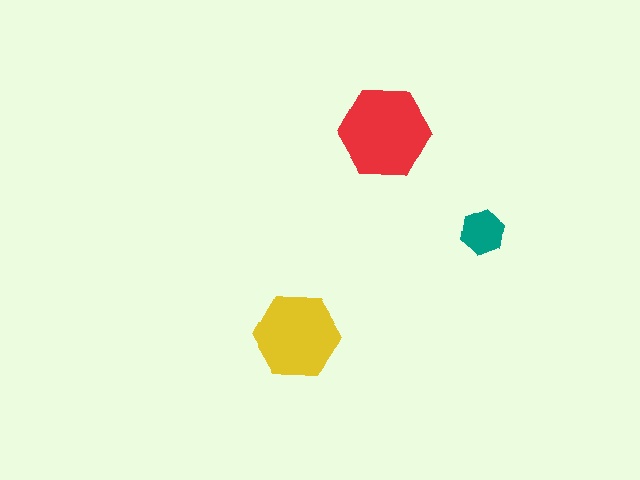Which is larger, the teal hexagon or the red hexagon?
The red one.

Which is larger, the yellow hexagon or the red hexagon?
The red one.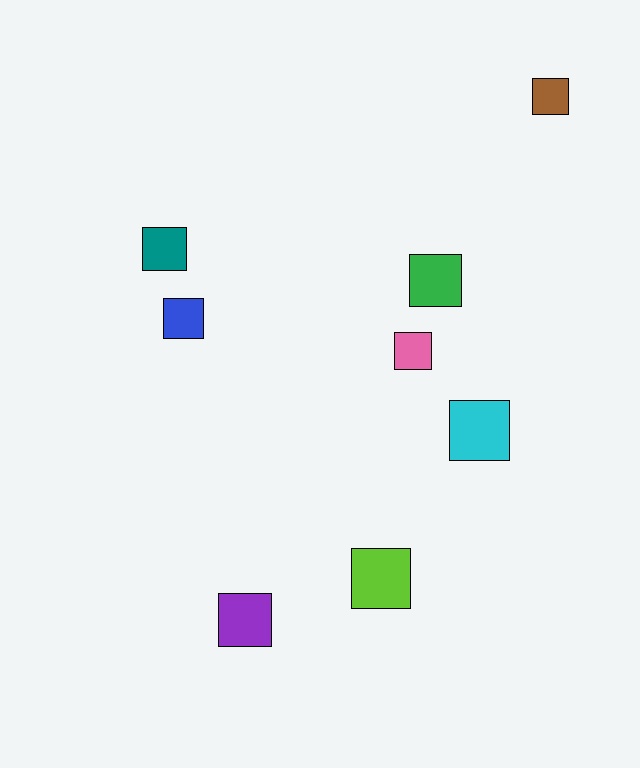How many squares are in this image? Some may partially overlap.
There are 8 squares.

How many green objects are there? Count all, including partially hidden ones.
There is 1 green object.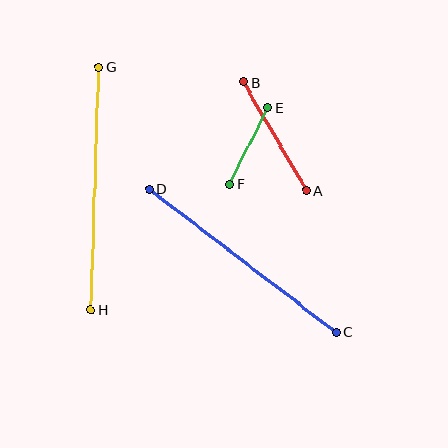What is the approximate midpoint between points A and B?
The midpoint is at approximately (275, 136) pixels.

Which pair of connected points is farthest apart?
Points G and H are farthest apart.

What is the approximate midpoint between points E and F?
The midpoint is at approximately (249, 146) pixels.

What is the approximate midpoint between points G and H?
The midpoint is at approximately (95, 188) pixels.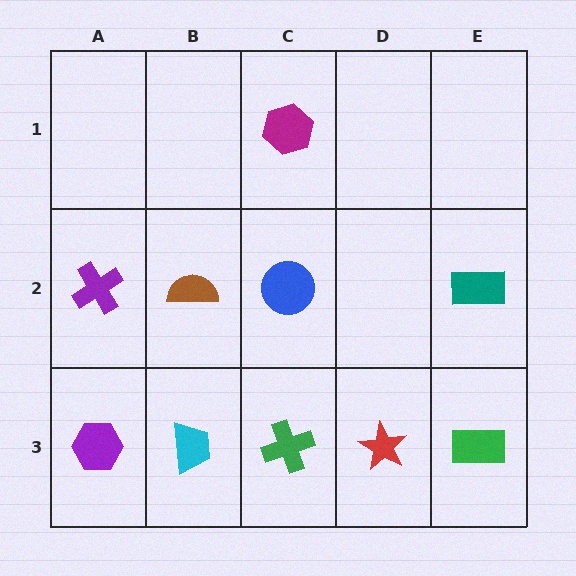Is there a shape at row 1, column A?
No, that cell is empty.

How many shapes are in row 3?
5 shapes.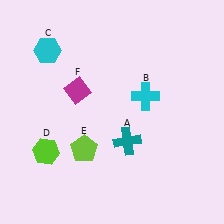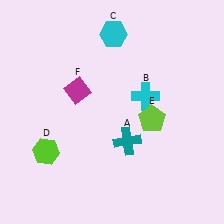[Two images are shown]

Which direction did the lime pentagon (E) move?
The lime pentagon (E) moved right.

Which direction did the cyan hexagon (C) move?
The cyan hexagon (C) moved right.